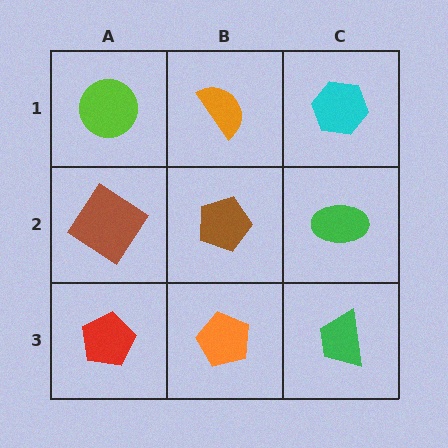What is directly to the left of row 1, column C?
An orange semicircle.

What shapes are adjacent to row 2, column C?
A cyan hexagon (row 1, column C), a green trapezoid (row 3, column C), a brown pentagon (row 2, column B).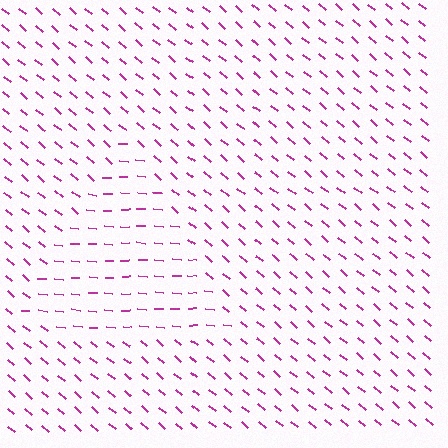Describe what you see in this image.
The image is filled with small magenta line segments. A triangle region in the image has lines oriented differently from the surrounding lines, creating a visible texture boundary.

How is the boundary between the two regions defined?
The boundary is defined purely by a change in line orientation (approximately 35 degrees difference). All lines are the same color and thickness.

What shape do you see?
I see a triangle.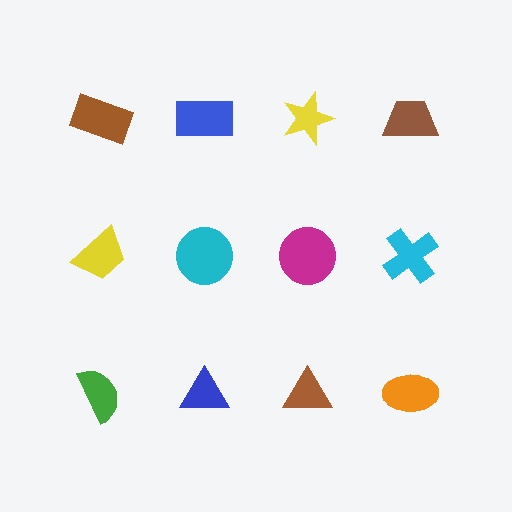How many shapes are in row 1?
4 shapes.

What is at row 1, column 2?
A blue rectangle.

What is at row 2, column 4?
A cyan cross.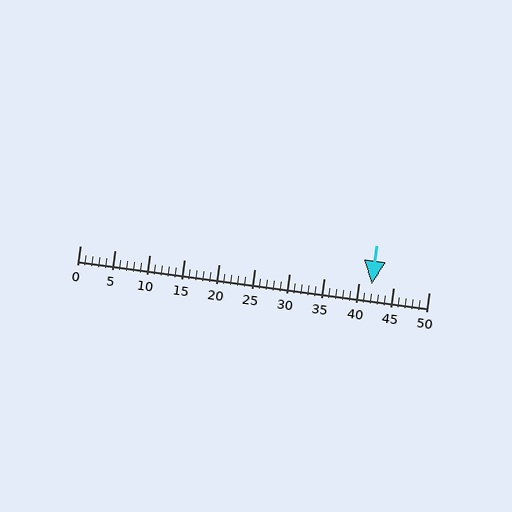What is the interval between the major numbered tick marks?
The major tick marks are spaced 5 units apart.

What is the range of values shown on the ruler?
The ruler shows values from 0 to 50.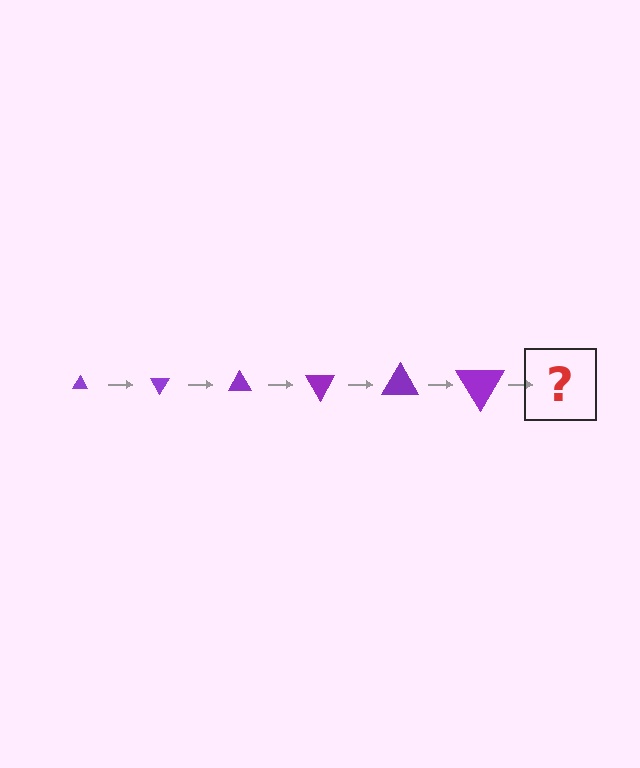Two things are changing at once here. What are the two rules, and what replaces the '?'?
The two rules are that the triangle grows larger each step and it rotates 60 degrees each step. The '?' should be a triangle, larger than the previous one and rotated 360 degrees from the start.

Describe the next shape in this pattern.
It should be a triangle, larger than the previous one and rotated 360 degrees from the start.